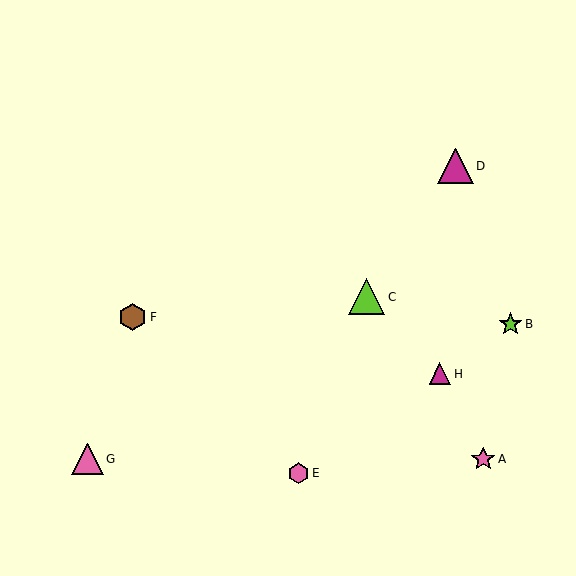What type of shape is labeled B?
Shape B is a lime star.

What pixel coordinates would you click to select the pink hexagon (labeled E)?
Click at (299, 473) to select the pink hexagon E.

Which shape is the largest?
The lime triangle (labeled C) is the largest.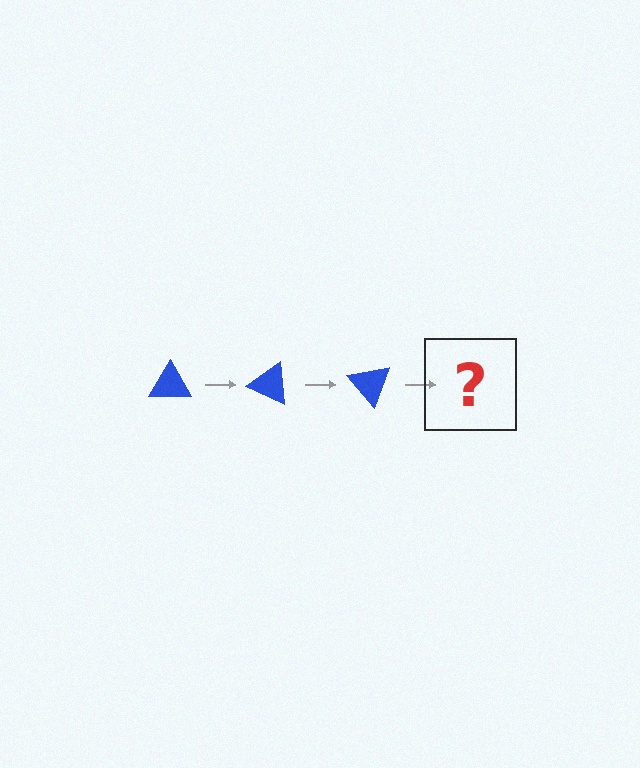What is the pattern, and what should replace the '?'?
The pattern is that the triangle rotates 25 degrees each step. The '?' should be a blue triangle rotated 75 degrees.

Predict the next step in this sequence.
The next step is a blue triangle rotated 75 degrees.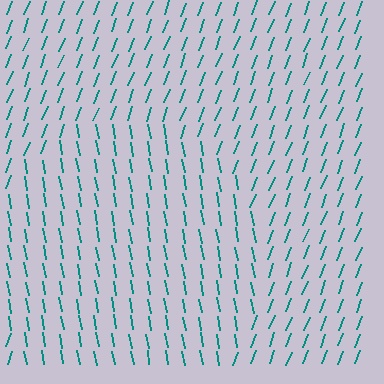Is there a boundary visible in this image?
Yes, there is a texture boundary formed by a change in line orientation.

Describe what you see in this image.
The image is filled with small teal line segments. A circle region in the image has lines oriented differently from the surrounding lines, creating a visible texture boundary.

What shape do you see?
I see a circle.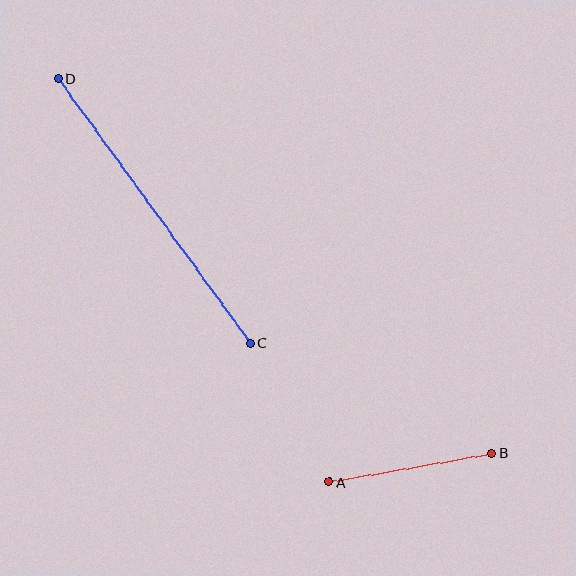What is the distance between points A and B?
The distance is approximately 166 pixels.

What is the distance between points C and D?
The distance is approximately 328 pixels.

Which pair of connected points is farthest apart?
Points C and D are farthest apart.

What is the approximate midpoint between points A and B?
The midpoint is at approximately (410, 468) pixels.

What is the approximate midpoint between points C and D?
The midpoint is at approximately (154, 211) pixels.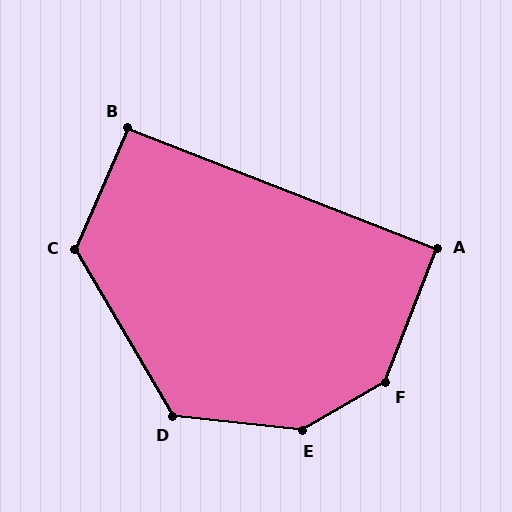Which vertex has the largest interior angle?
E, at approximately 143 degrees.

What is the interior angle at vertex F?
Approximately 141 degrees (obtuse).